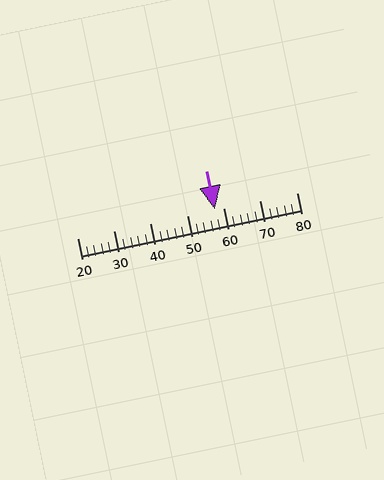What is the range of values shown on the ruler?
The ruler shows values from 20 to 80.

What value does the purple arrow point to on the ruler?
The purple arrow points to approximately 58.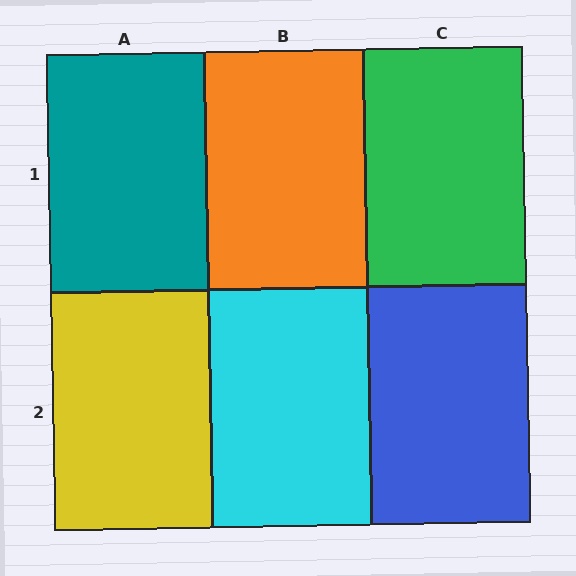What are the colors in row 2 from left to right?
Yellow, cyan, blue.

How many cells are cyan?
1 cell is cyan.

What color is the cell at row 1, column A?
Teal.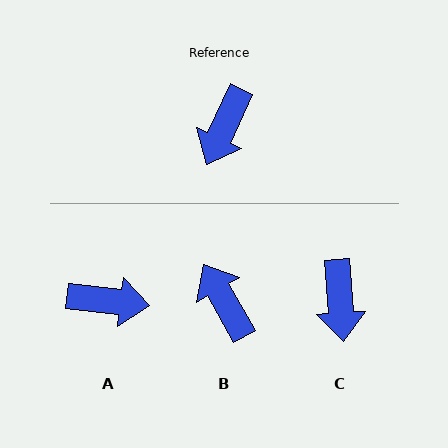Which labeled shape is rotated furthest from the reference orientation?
B, about 125 degrees away.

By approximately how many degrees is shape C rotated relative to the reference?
Approximately 29 degrees counter-clockwise.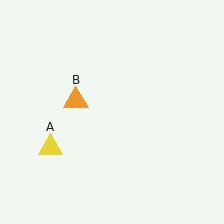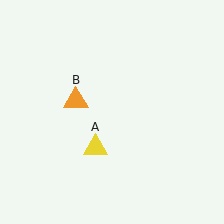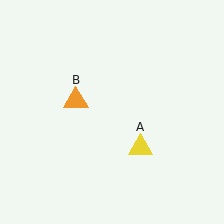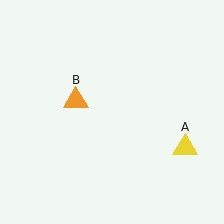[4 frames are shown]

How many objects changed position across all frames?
1 object changed position: yellow triangle (object A).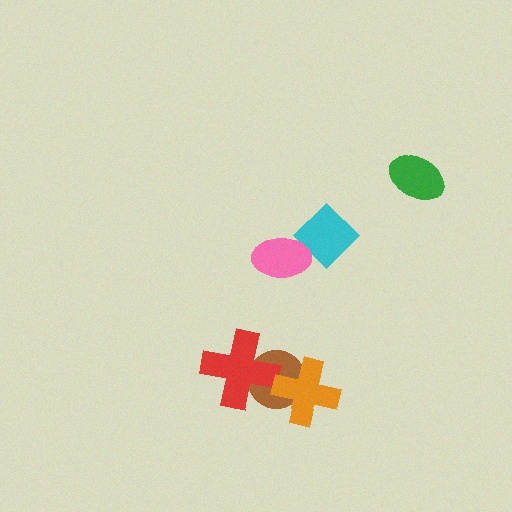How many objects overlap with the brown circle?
2 objects overlap with the brown circle.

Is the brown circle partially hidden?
Yes, it is partially covered by another shape.